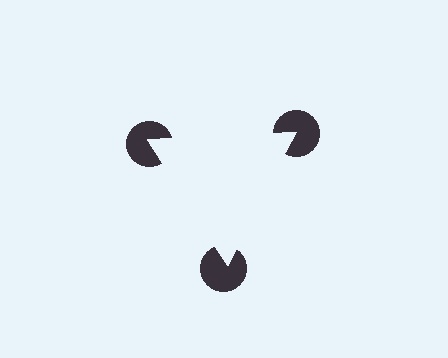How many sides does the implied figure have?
3 sides.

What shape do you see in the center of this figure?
An illusory triangle — its edges are inferred from the aligned wedge cuts in the pac-man discs, not physically drawn.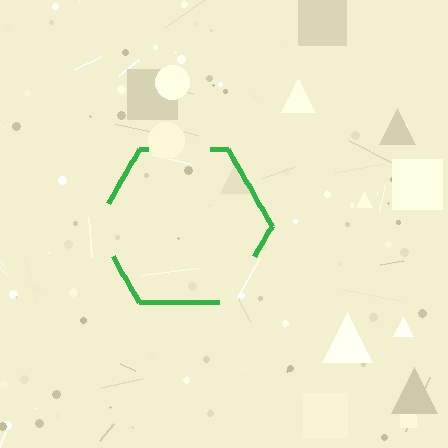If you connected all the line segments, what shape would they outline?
They would outline a hexagon.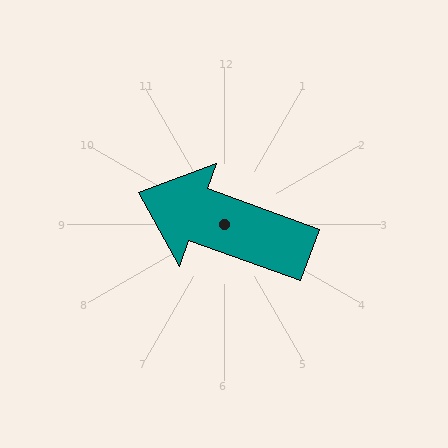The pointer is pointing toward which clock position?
Roughly 10 o'clock.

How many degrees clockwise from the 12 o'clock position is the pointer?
Approximately 290 degrees.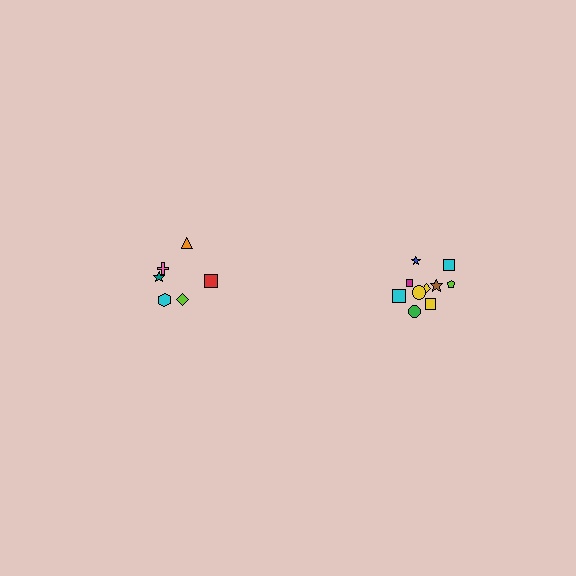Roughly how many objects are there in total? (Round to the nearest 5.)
Roughly 15 objects in total.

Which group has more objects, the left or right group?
The right group.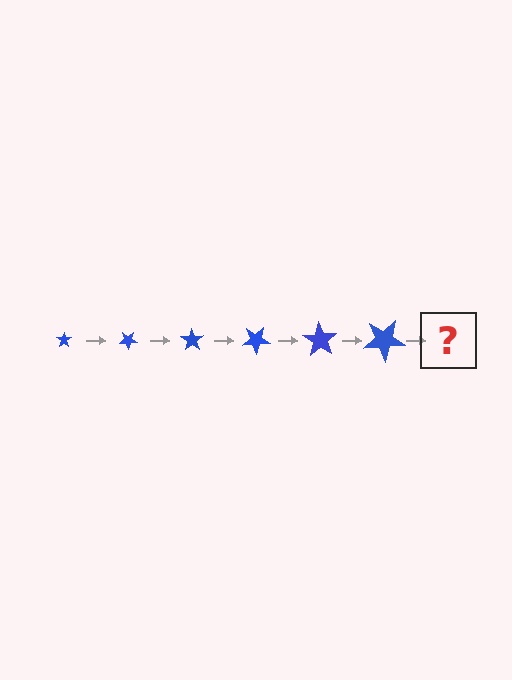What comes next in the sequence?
The next element should be a star, larger than the previous one and rotated 210 degrees from the start.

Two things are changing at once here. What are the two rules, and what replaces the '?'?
The two rules are that the star grows larger each step and it rotates 35 degrees each step. The '?' should be a star, larger than the previous one and rotated 210 degrees from the start.